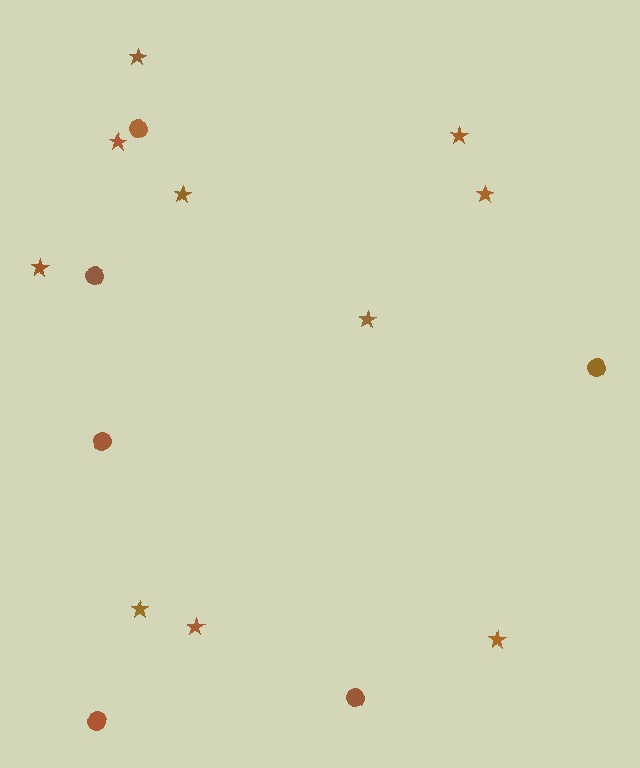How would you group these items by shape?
There are 2 groups: one group of circles (6) and one group of stars (10).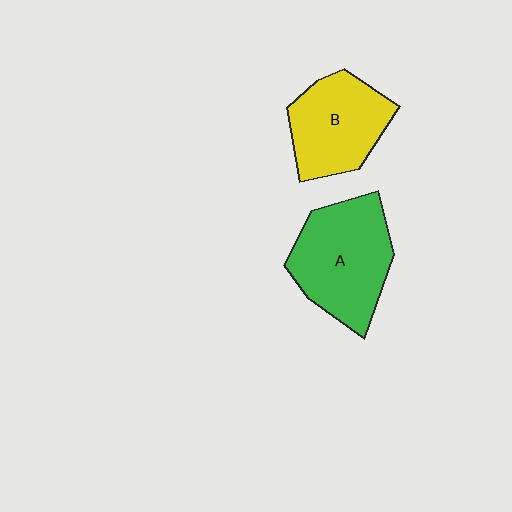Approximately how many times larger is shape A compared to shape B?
Approximately 1.2 times.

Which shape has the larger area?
Shape A (green).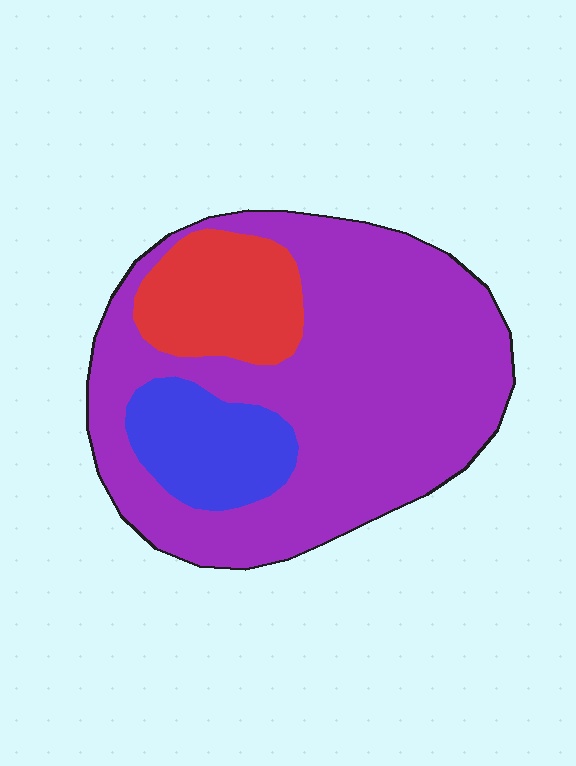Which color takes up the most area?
Purple, at roughly 70%.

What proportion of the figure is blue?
Blue takes up about one eighth (1/8) of the figure.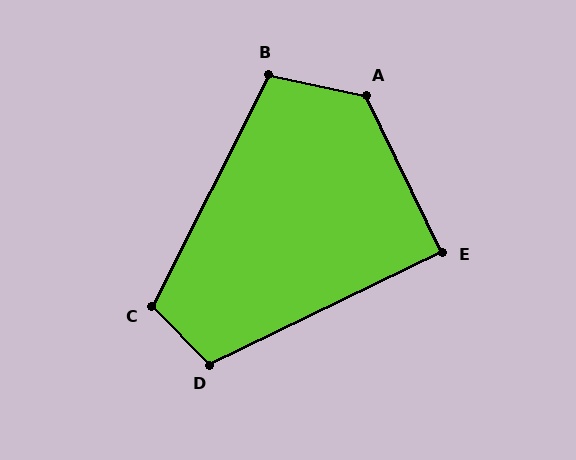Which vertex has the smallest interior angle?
E, at approximately 90 degrees.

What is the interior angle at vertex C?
Approximately 109 degrees (obtuse).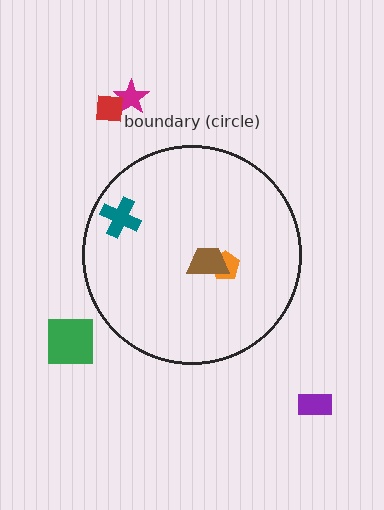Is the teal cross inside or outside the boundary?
Inside.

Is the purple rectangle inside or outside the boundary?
Outside.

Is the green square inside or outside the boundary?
Outside.